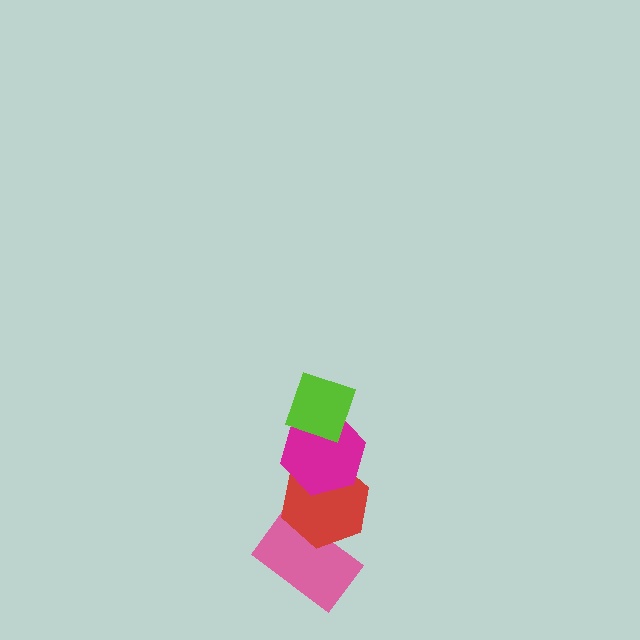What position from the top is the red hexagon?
The red hexagon is 3rd from the top.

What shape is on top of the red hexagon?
The magenta hexagon is on top of the red hexagon.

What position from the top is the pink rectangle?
The pink rectangle is 4th from the top.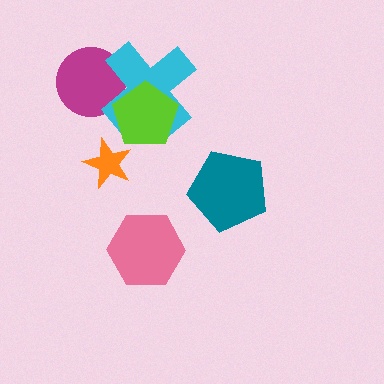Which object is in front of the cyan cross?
The lime pentagon is in front of the cyan cross.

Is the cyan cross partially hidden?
Yes, it is partially covered by another shape.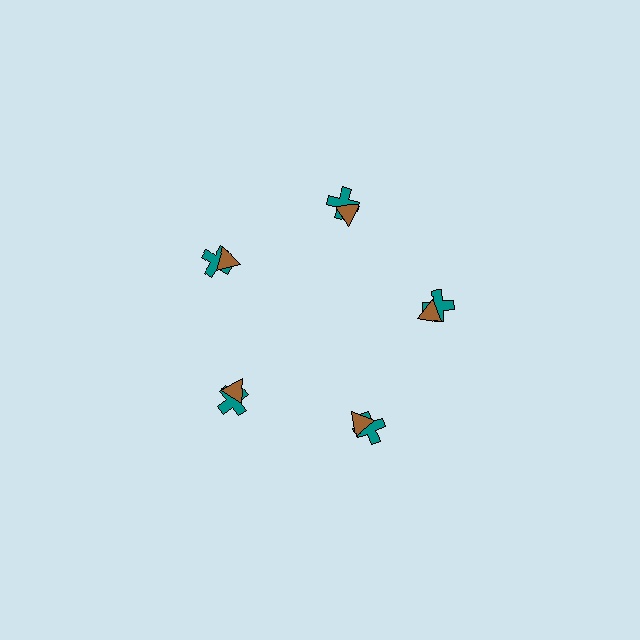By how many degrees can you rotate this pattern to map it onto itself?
The pattern maps onto itself every 72 degrees of rotation.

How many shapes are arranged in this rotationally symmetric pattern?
There are 10 shapes, arranged in 5 groups of 2.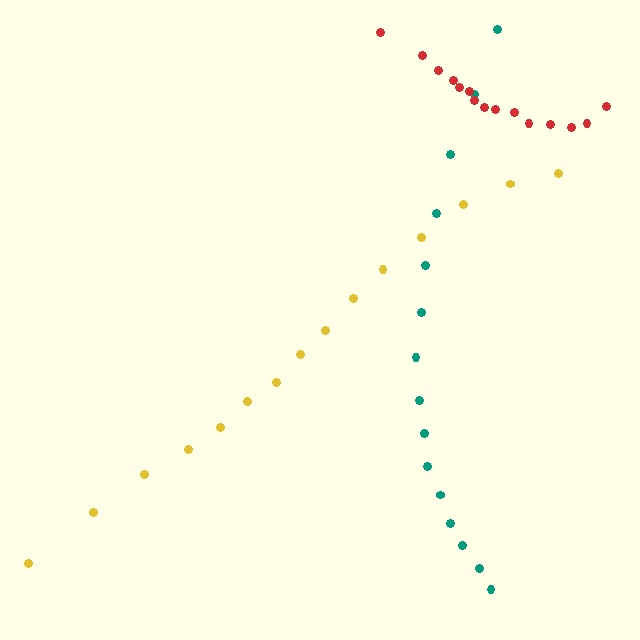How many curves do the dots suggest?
There are 3 distinct paths.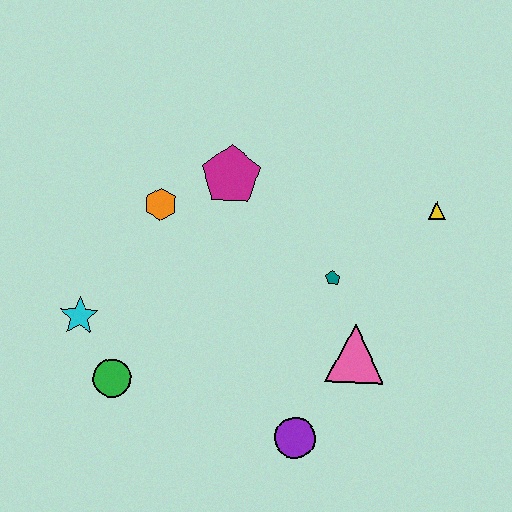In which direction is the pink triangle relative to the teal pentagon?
The pink triangle is below the teal pentagon.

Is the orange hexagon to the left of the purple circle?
Yes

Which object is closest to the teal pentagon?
The pink triangle is closest to the teal pentagon.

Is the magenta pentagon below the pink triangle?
No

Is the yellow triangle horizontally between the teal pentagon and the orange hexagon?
No